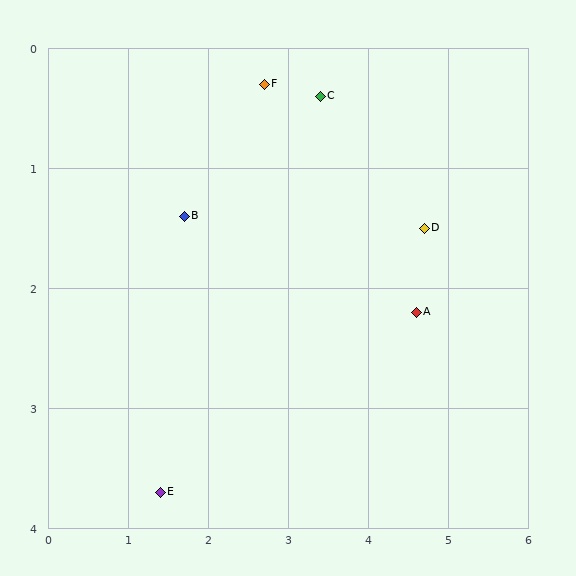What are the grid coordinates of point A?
Point A is at approximately (4.6, 2.2).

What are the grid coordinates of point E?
Point E is at approximately (1.4, 3.7).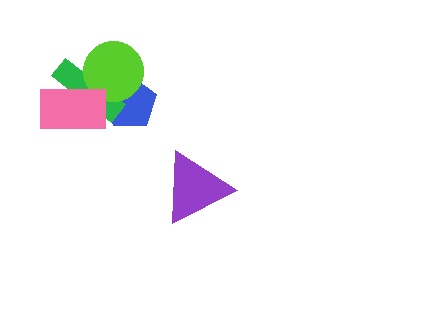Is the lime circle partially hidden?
Yes, it is partially covered by another shape.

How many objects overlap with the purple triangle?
0 objects overlap with the purple triangle.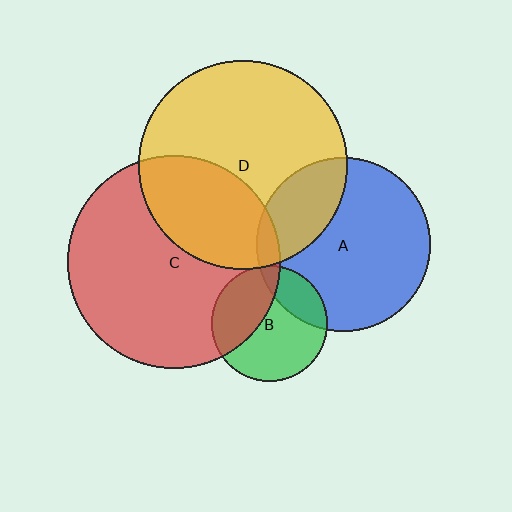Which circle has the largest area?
Circle C (red).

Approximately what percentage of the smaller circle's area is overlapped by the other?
Approximately 5%.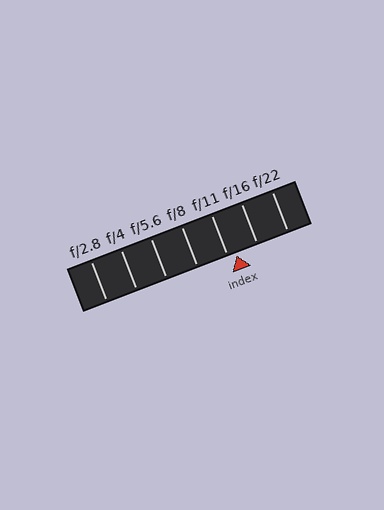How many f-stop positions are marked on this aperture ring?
There are 7 f-stop positions marked.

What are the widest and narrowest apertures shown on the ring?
The widest aperture shown is f/2.8 and the narrowest is f/22.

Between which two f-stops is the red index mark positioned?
The index mark is between f/11 and f/16.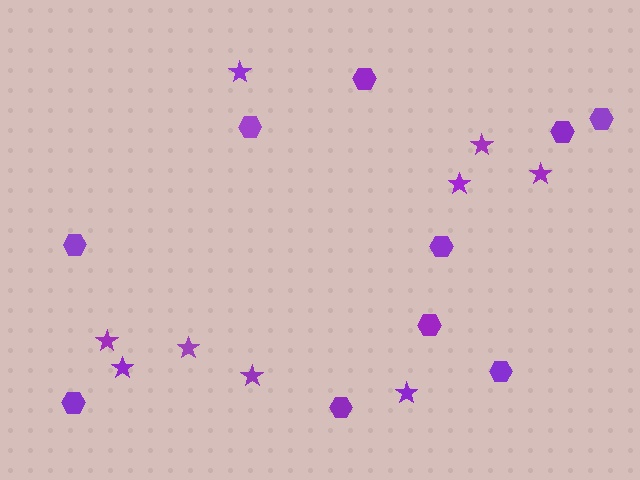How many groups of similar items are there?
There are 2 groups: one group of stars (9) and one group of hexagons (10).